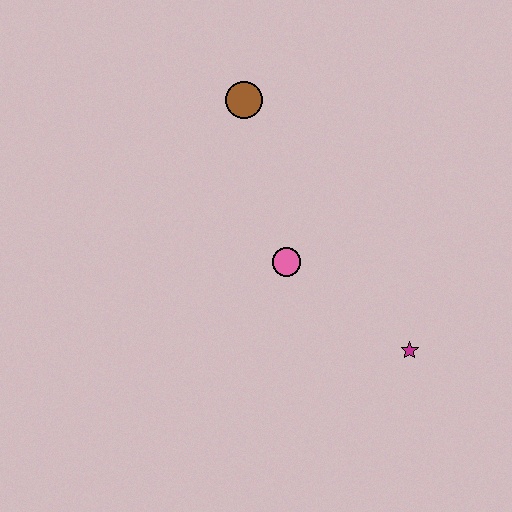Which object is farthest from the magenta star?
The brown circle is farthest from the magenta star.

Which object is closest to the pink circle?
The magenta star is closest to the pink circle.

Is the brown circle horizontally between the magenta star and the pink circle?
No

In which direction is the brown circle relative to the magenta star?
The brown circle is above the magenta star.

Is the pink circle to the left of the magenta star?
Yes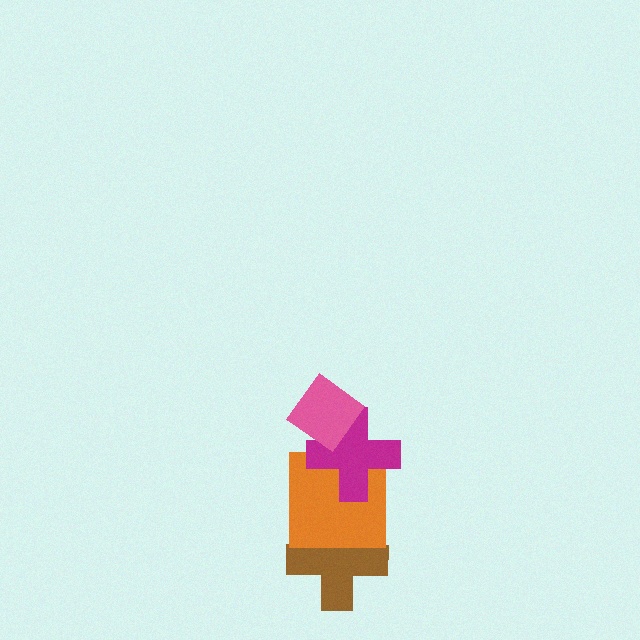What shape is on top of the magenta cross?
The pink diamond is on top of the magenta cross.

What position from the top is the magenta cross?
The magenta cross is 2nd from the top.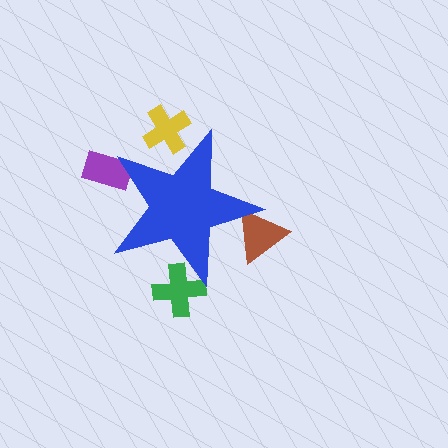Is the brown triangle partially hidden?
Yes, the brown triangle is partially hidden behind the blue star.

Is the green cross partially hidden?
Yes, the green cross is partially hidden behind the blue star.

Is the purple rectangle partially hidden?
Yes, the purple rectangle is partially hidden behind the blue star.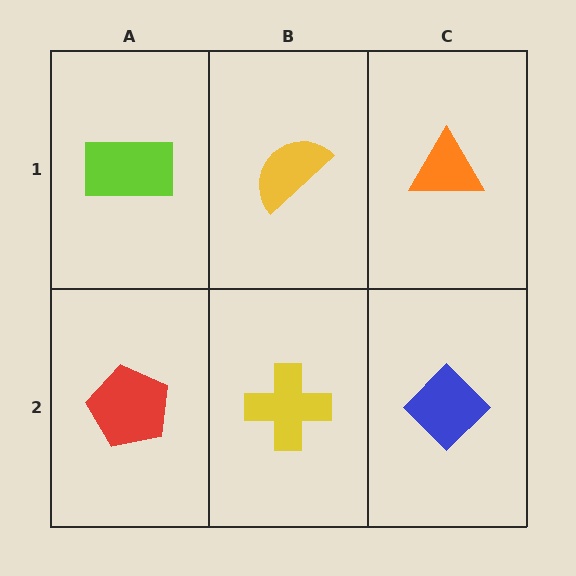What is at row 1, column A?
A lime rectangle.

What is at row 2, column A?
A red pentagon.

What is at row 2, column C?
A blue diamond.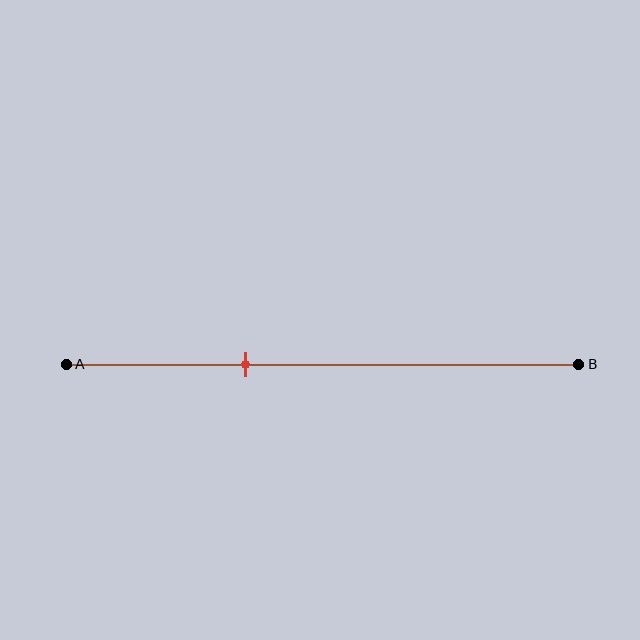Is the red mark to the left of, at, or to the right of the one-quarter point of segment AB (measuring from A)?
The red mark is to the right of the one-quarter point of segment AB.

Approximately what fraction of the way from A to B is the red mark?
The red mark is approximately 35% of the way from A to B.